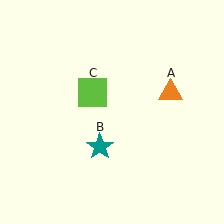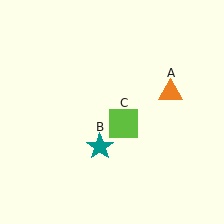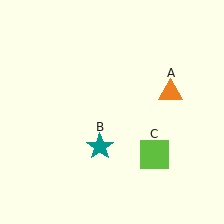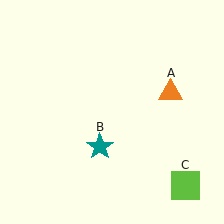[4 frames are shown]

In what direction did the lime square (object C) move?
The lime square (object C) moved down and to the right.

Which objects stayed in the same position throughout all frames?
Orange triangle (object A) and teal star (object B) remained stationary.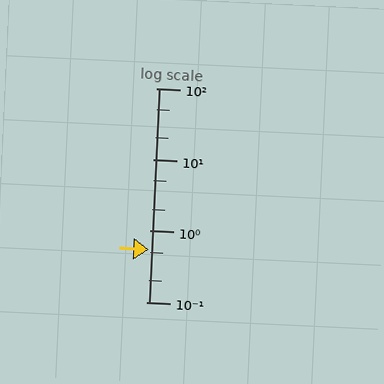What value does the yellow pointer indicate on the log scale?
The pointer indicates approximately 0.54.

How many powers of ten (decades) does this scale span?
The scale spans 3 decades, from 0.1 to 100.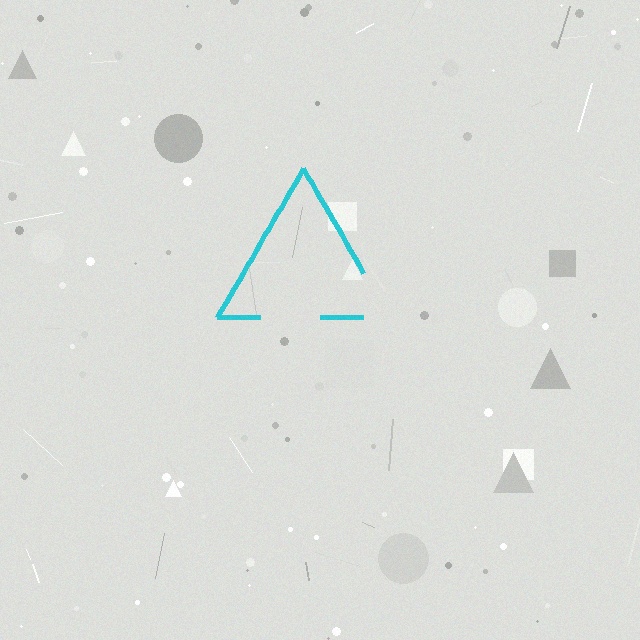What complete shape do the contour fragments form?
The contour fragments form a triangle.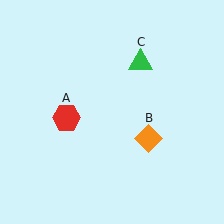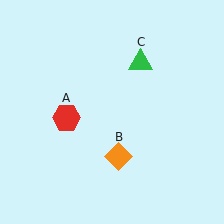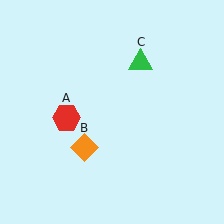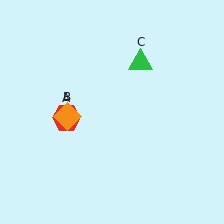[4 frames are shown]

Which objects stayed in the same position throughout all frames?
Red hexagon (object A) and green triangle (object C) remained stationary.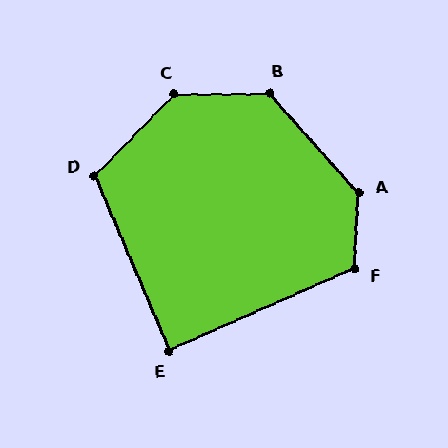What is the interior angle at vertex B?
Approximately 131 degrees (obtuse).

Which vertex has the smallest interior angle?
E, at approximately 89 degrees.